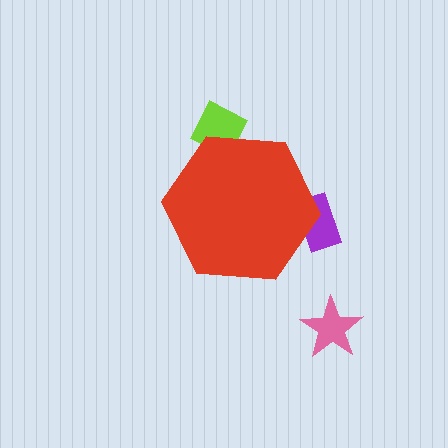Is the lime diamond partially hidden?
Yes, the lime diamond is partially hidden behind the red hexagon.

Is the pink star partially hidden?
No, the pink star is fully visible.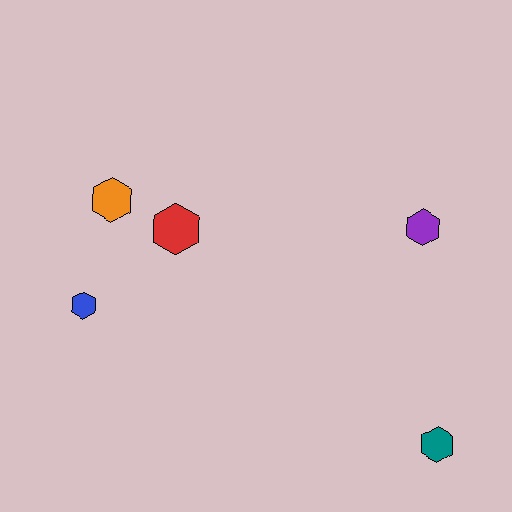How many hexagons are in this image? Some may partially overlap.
There are 5 hexagons.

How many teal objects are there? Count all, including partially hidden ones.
There is 1 teal object.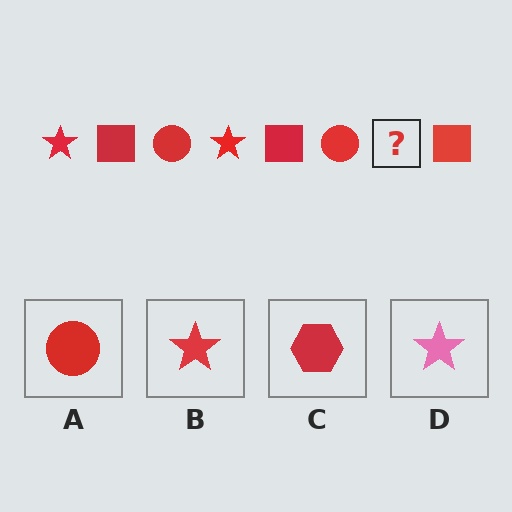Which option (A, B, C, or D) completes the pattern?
B.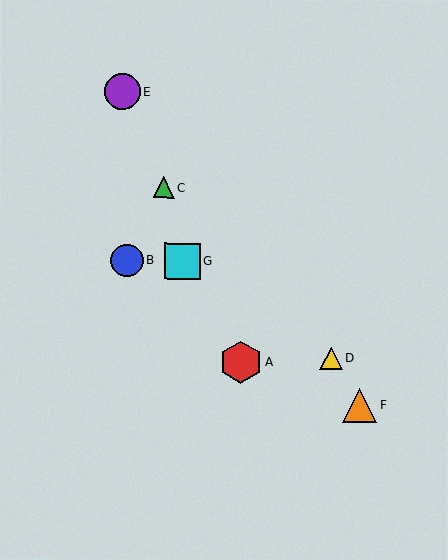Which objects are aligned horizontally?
Objects B, G are aligned horizontally.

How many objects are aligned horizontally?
2 objects (B, G) are aligned horizontally.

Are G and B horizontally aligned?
Yes, both are at y≈261.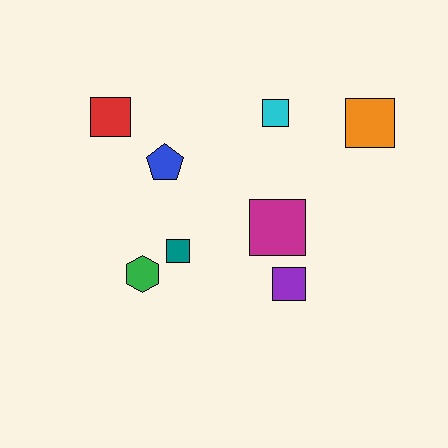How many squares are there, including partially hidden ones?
There are 6 squares.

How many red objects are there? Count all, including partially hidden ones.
There is 1 red object.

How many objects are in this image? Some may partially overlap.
There are 8 objects.